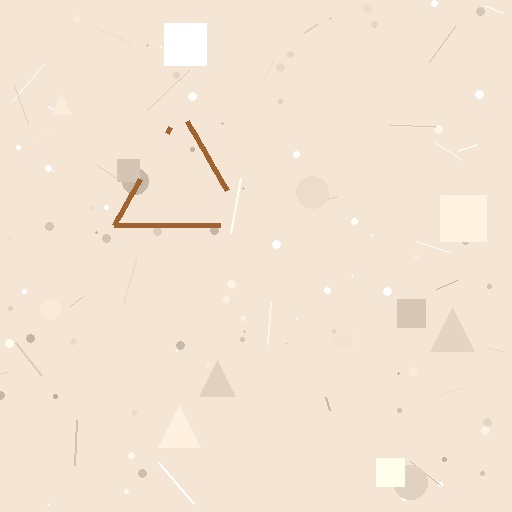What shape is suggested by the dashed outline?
The dashed outline suggests a triangle.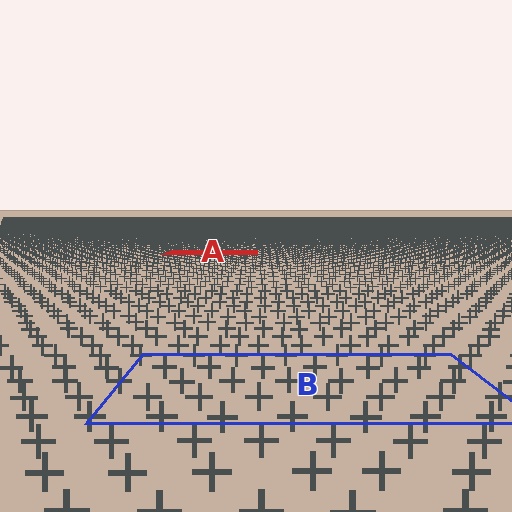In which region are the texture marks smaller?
The texture marks are smaller in region A, because it is farther away.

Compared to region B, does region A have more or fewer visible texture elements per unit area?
Region A has more texture elements per unit area — they are packed more densely because it is farther away.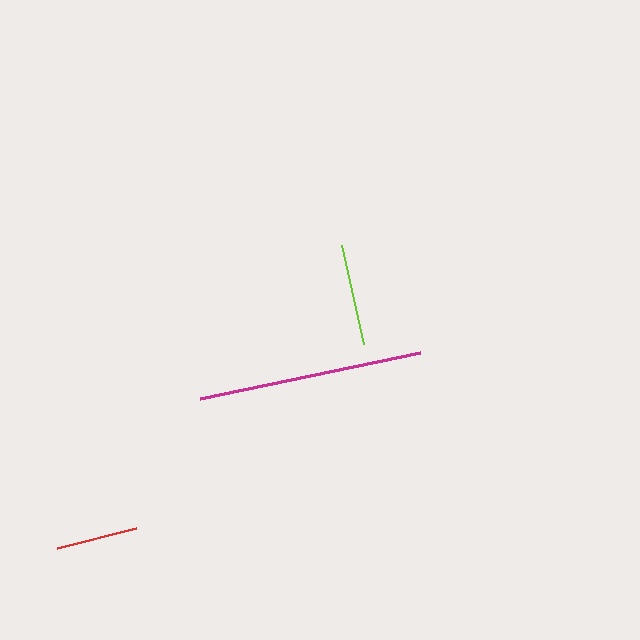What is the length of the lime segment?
The lime segment is approximately 102 pixels long.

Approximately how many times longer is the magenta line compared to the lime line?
The magenta line is approximately 2.2 times the length of the lime line.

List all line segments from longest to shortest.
From longest to shortest: magenta, lime, red.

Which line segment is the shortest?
The red line is the shortest at approximately 81 pixels.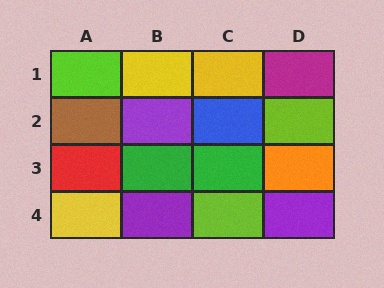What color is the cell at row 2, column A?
Brown.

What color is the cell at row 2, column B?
Purple.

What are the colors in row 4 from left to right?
Yellow, purple, lime, purple.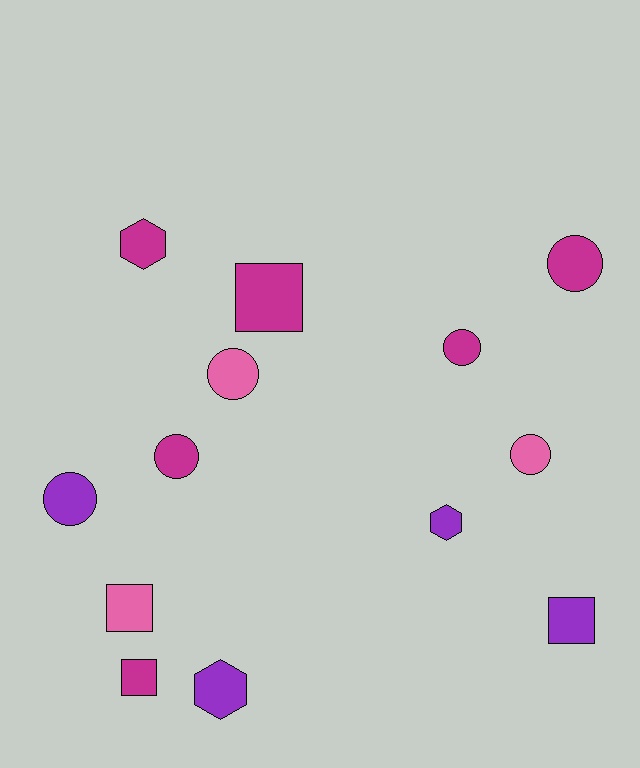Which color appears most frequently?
Magenta, with 6 objects.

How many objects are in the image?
There are 13 objects.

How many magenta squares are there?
There are 2 magenta squares.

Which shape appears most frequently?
Circle, with 6 objects.